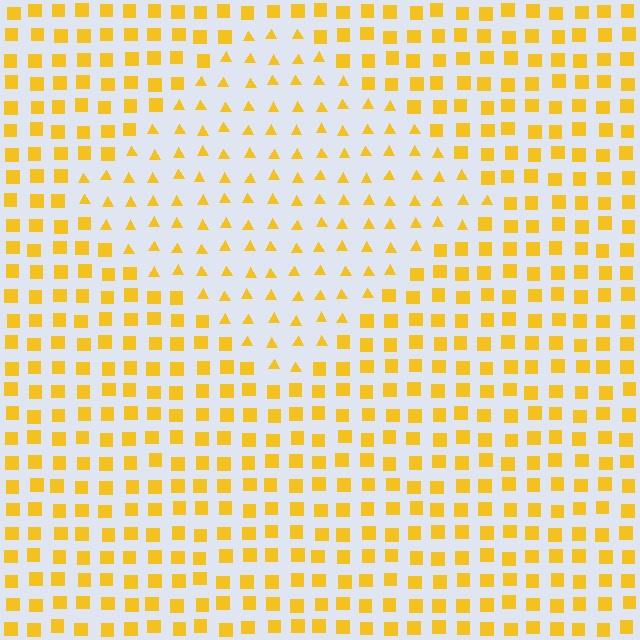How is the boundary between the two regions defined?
The boundary is defined by a change in element shape: triangles inside vs. squares outside. All elements share the same color and spacing.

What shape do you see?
I see a diamond.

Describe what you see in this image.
The image is filled with small yellow elements arranged in a uniform grid. A diamond-shaped region contains triangles, while the surrounding area contains squares. The boundary is defined purely by the change in element shape.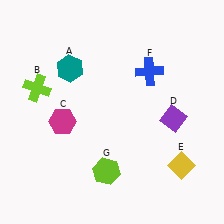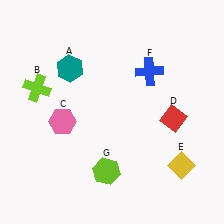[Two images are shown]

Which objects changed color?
C changed from magenta to pink. D changed from purple to red.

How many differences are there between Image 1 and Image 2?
There are 2 differences between the two images.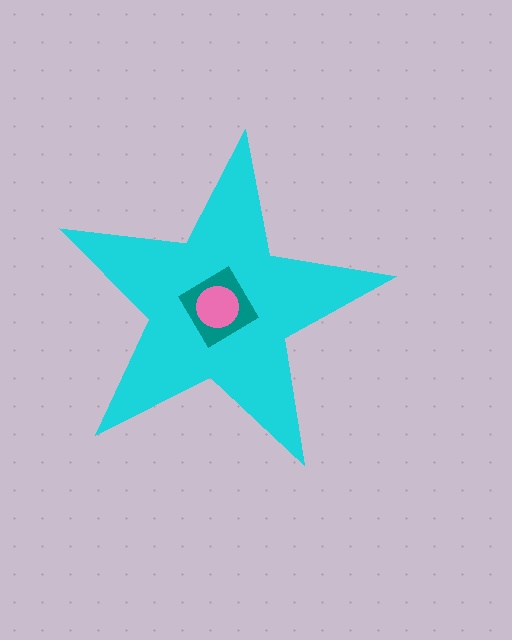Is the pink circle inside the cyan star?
Yes.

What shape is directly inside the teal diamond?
The pink circle.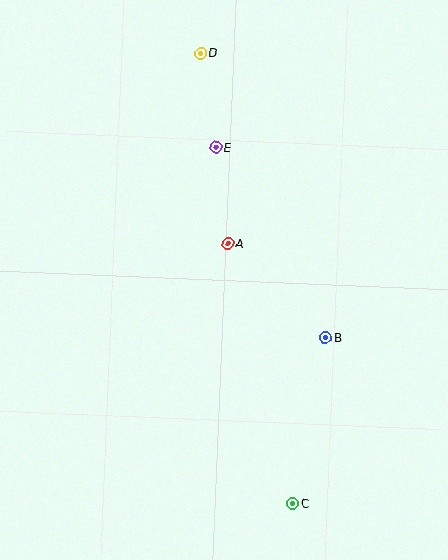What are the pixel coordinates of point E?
Point E is at (216, 147).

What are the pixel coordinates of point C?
Point C is at (293, 503).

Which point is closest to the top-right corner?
Point D is closest to the top-right corner.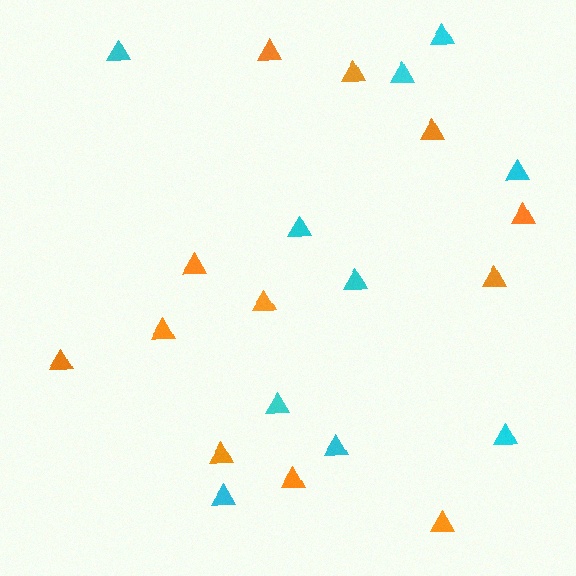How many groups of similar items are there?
There are 2 groups: one group of cyan triangles (10) and one group of orange triangles (12).